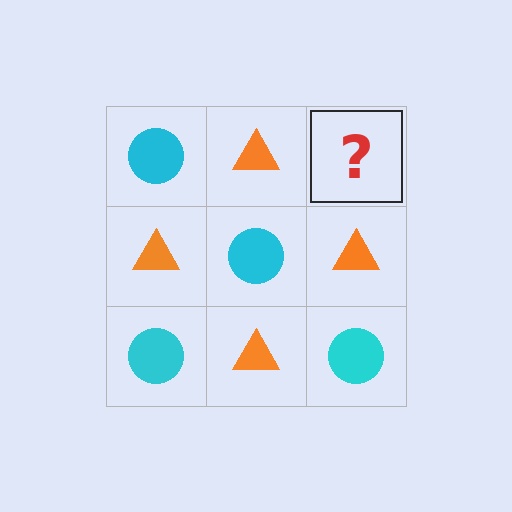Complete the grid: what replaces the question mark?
The question mark should be replaced with a cyan circle.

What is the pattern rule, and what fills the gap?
The rule is that it alternates cyan circle and orange triangle in a checkerboard pattern. The gap should be filled with a cyan circle.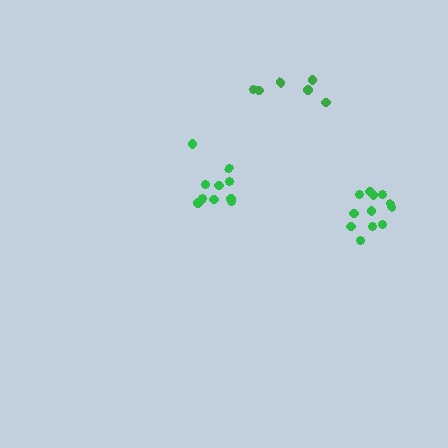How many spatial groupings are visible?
There are 3 spatial groupings.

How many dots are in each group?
Group 1: 6 dots, Group 2: 11 dots, Group 3: 12 dots (29 total).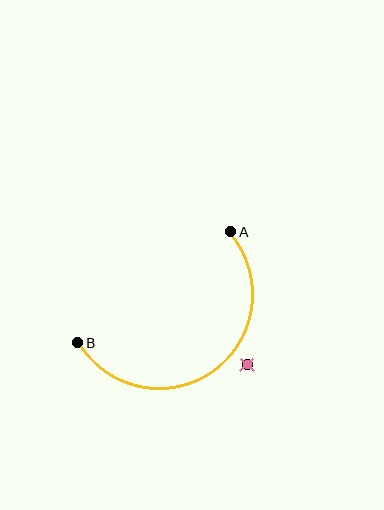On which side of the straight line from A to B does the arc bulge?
The arc bulges below and to the right of the straight line connecting A and B.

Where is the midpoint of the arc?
The arc midpoint is the point on the curve farthest from the straight line joining A and B. It sits below and to the right of that line.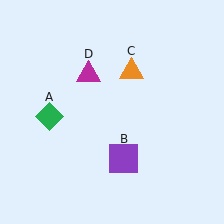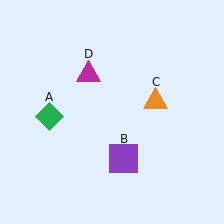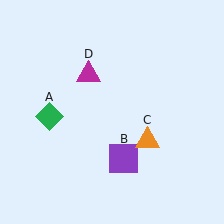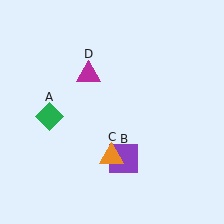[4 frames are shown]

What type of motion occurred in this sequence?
The orange triangle (object C) rotated clockwise around the center of the scene.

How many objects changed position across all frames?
1 object changed position: orange triangle (object C).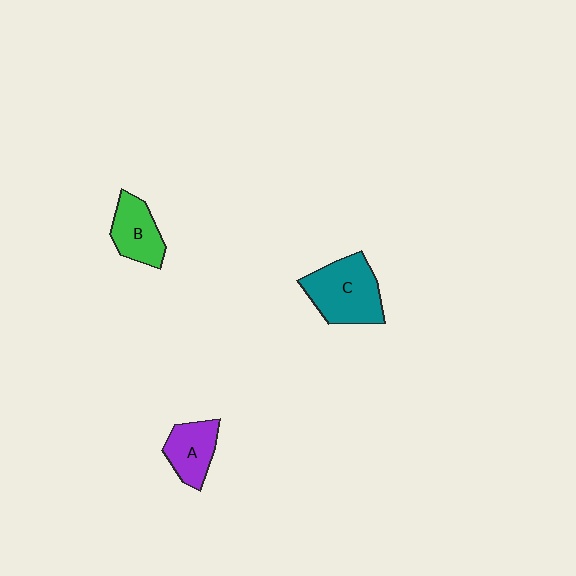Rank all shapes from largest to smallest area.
From largest to smallest: C (teal), B (green), A (purple).